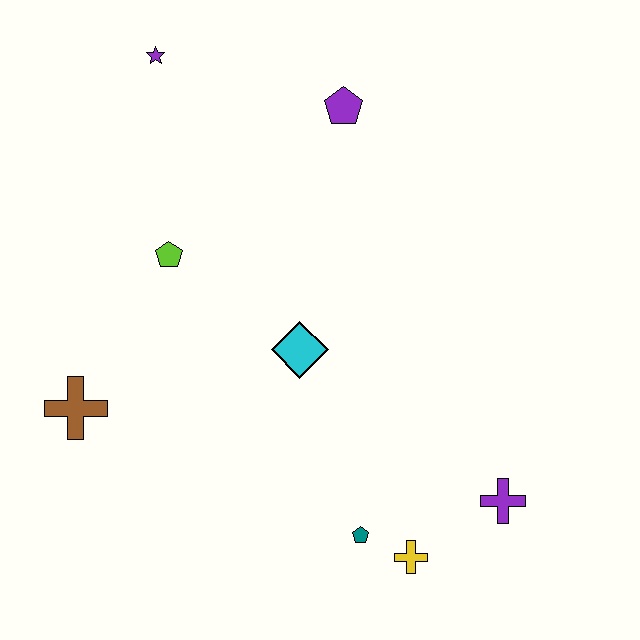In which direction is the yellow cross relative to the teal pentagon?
The yellow cross is to the right of the teal pentagon.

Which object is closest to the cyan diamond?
The lime pentagon is closest to the cyan diamond.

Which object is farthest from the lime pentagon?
The purple cross is farthest from the lime pentagon.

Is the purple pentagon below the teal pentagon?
No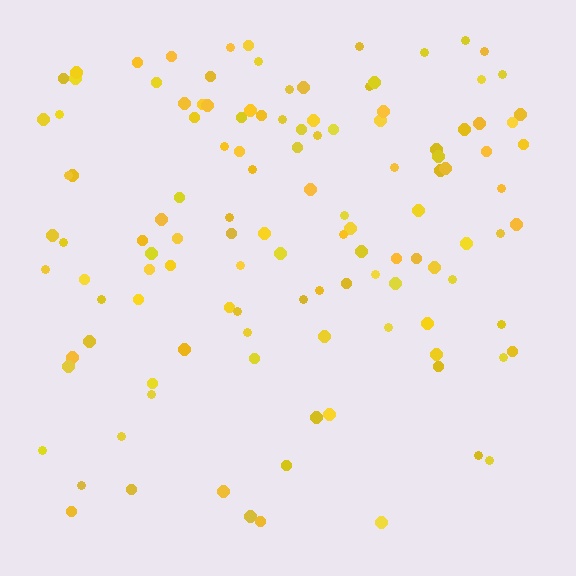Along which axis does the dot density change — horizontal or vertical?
Vertical.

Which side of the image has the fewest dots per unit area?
The bottom.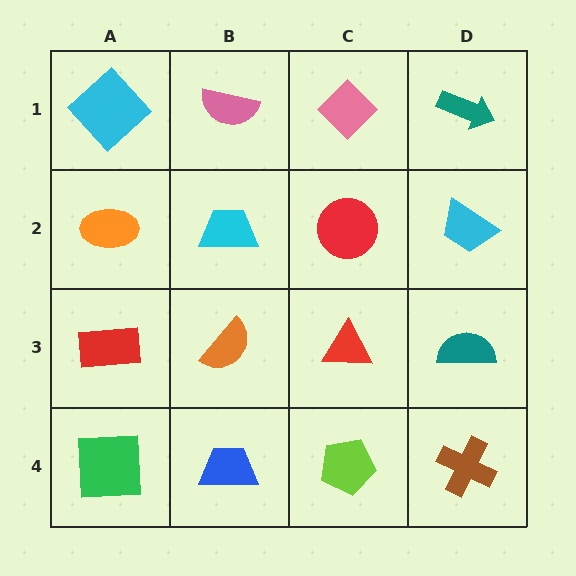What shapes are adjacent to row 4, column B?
An orange semicircle (row 3, column B), a green square (row 4, column A), a lime pentagon (row 4, column C).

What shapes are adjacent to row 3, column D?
A cyan trapezoid (row 2, column D), a brown cross (row 4, column D), a red triangle (row 3, column C).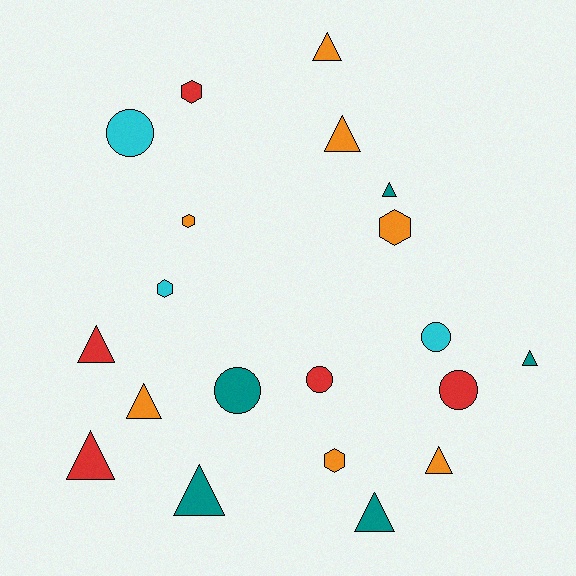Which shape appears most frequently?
Triangle, with 10 objects.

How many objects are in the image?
There are 20 objects.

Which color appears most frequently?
Orange, with 7 objects.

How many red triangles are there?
There are 2 red triangles.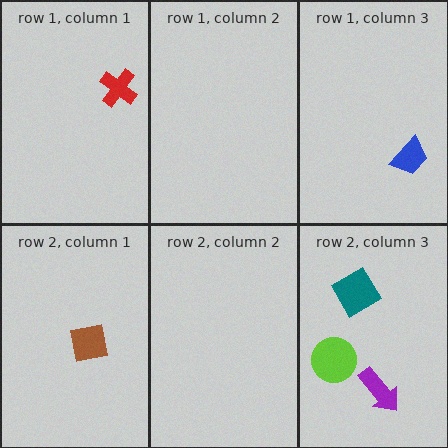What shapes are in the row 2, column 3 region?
The purple arrow, the lime circle, the teal diamond.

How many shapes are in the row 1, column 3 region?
1.